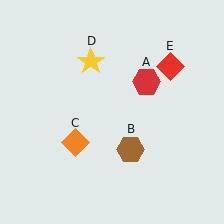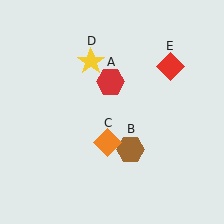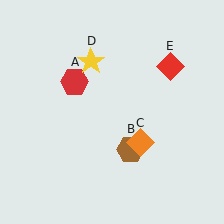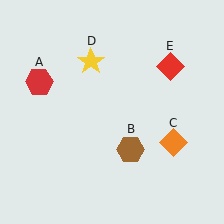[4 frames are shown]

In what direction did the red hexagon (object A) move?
The red hexagon (object A) moved left.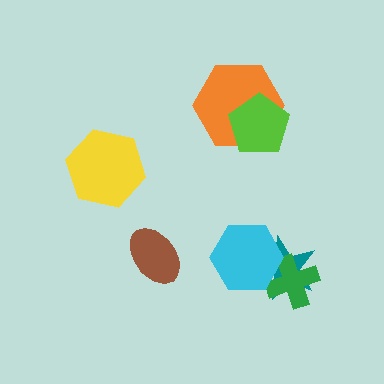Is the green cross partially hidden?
Yes, it is partially covered by another shape.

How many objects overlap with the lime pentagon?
1 object overlaps with the lime pentagon.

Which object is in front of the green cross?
The cyan hexagon is in front of the green cross.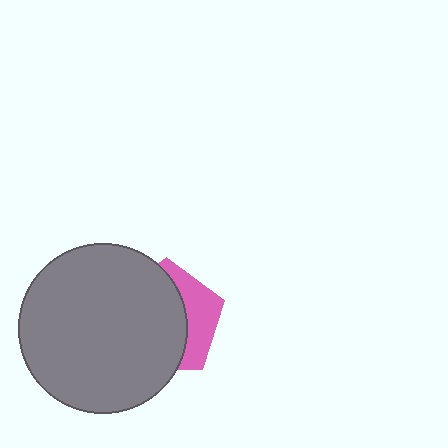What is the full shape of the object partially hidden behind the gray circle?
The partially hidden object is a pink pentagon.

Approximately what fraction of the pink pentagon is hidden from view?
Roughly 67% of the pink pentagon is hidden behind the gray circle.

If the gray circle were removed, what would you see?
You would see the complete pink pentagon.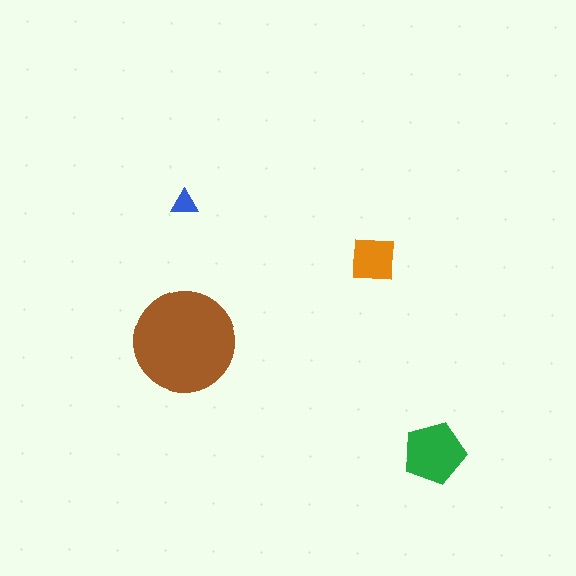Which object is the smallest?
The blue triangle.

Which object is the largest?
The brown circle.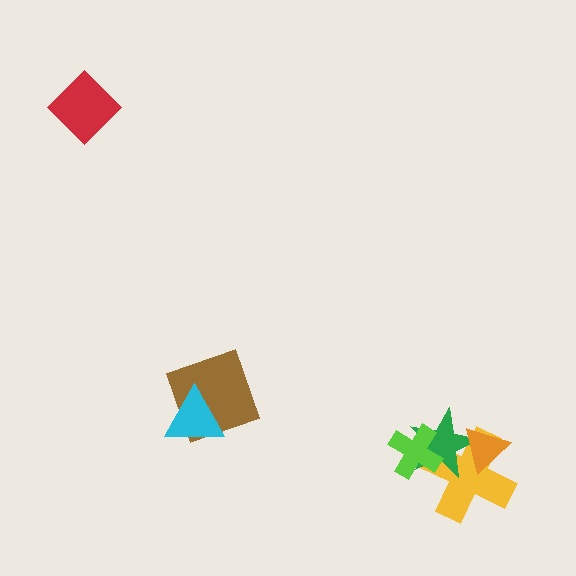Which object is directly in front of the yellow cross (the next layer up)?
The green star is directly in front of the yellow cross.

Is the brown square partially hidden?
Yes, it is partially covered by another shape.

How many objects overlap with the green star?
3 objects overlap with the green star.